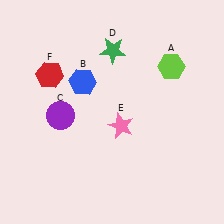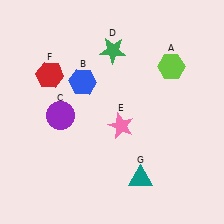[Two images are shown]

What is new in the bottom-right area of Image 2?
A teal triangle (G) was added in the bottom-right area of Image 2.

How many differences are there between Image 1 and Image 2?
There is 1 difference between the two images.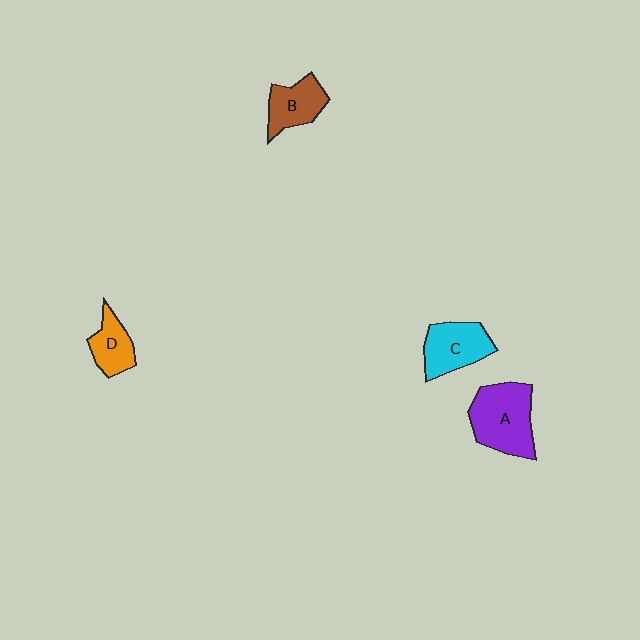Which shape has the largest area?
Shape A (purple).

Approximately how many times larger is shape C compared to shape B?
Approximately 1.2 times.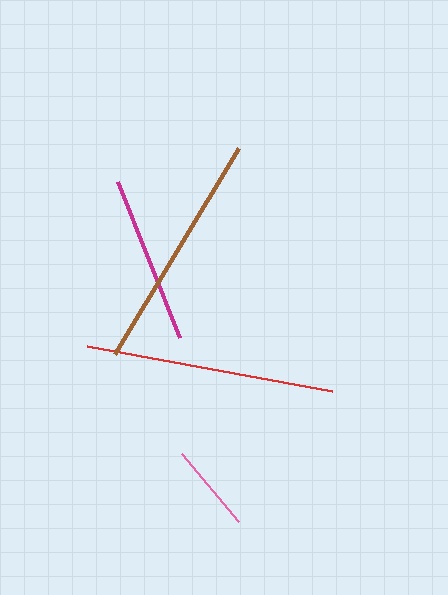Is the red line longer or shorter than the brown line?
The red line is longer than the brown line.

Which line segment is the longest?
The red line is the longest at approximately 249 pixels.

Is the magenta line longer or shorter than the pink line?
The magenta line is longer than the pink line.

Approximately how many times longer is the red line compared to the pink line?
The red line is approximately 2.8 times the length of the pink line.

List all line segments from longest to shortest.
From longest to shortest: red, brown, magenta, pink.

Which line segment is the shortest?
The pink line is the shortest at approximately 89 pixels.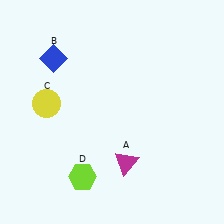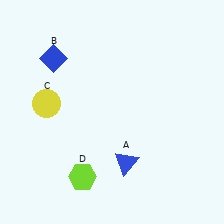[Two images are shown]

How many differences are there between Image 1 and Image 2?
There is 1 difference between the two images.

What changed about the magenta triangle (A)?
In Image 1, A is magenta. In Image 2, it changed to blue.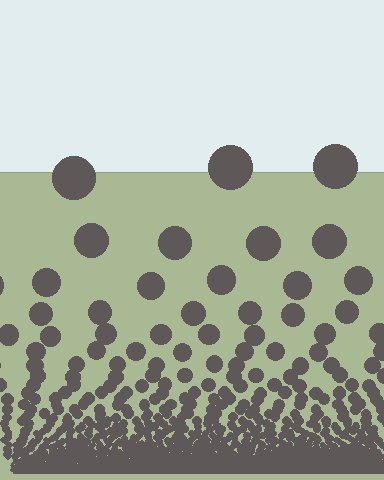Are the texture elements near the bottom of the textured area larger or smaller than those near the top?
Smaller. The gradient is inverted — elements near the bottom are smaller and denser.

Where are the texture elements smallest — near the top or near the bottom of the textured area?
Near the bottom.